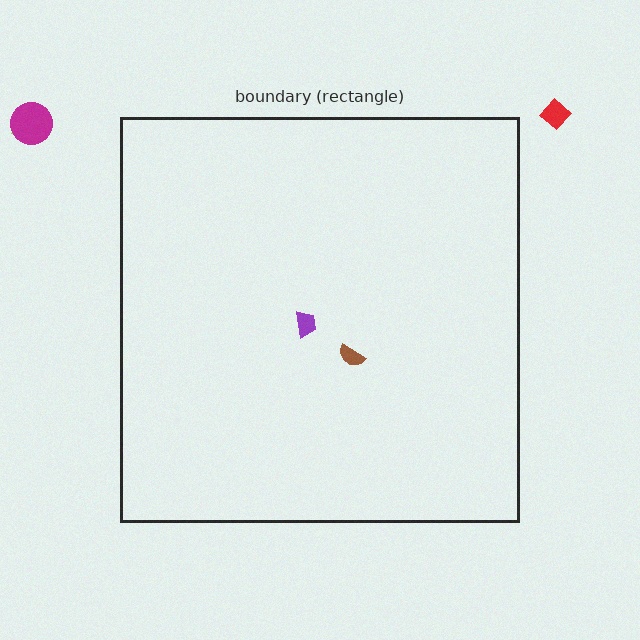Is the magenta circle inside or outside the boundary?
Outside.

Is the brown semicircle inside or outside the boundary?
Inside.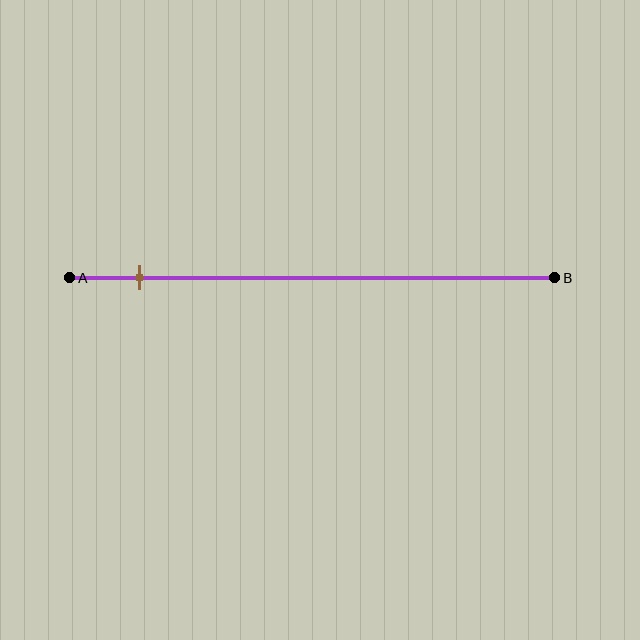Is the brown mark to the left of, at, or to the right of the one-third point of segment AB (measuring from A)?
The brown mark is to the left of the one-third point of segment AB.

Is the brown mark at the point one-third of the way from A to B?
No, the mark is at about 15% from A, not at the 33% one-third point.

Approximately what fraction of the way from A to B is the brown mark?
The brown mark is approximately 15% of the way from A to B.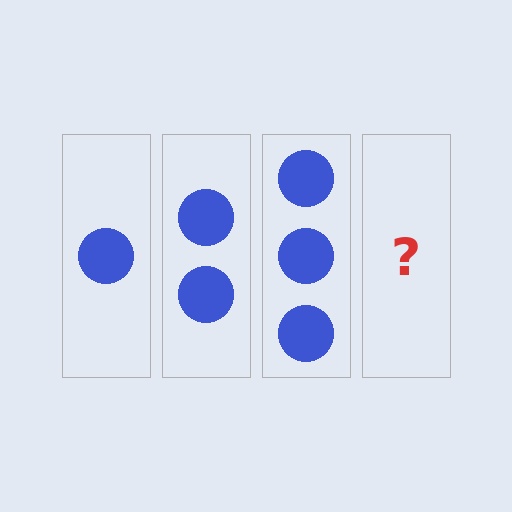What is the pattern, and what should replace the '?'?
The pattern is that each step adds one more circle. The '?' should be 4 circles.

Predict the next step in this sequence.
The next step is 4 circles.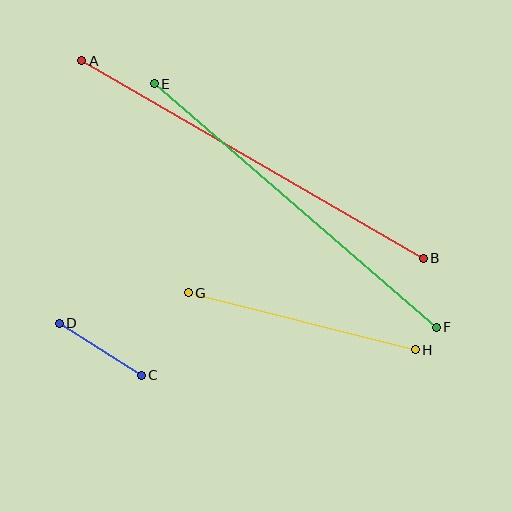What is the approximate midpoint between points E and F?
The midpoint is at approximately (295, 205) pixels.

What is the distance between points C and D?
The distance is approximately 97 pixels.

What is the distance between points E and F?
The distance is approximately 373 pixels.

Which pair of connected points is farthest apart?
Points A and B are farthest apart.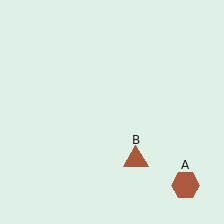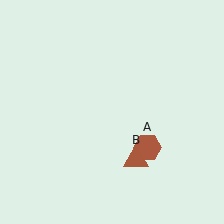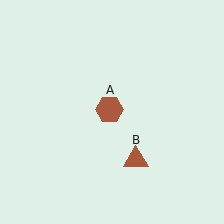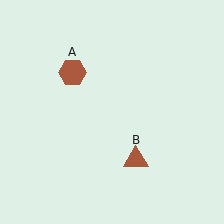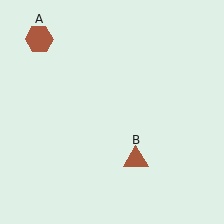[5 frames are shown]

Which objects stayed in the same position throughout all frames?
Brown triangle (object B) remained stationary.